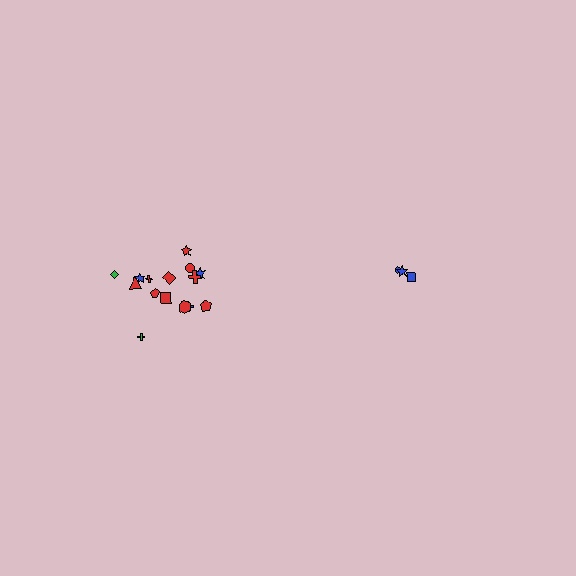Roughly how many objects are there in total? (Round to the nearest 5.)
Roughly 20 objects in total.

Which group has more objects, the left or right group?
The left group.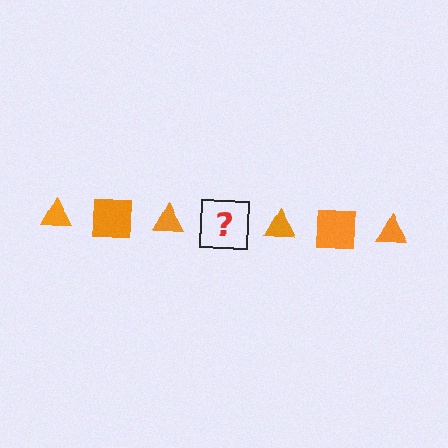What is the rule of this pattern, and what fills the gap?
The rule is that the pattern cycles through triangle, square shapes in orange. The gap should be filled with an orange square.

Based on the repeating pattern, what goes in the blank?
The blank should be an orange square.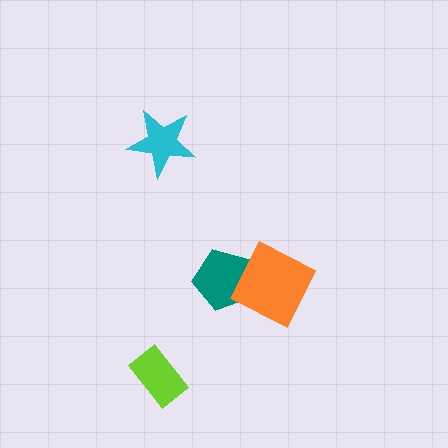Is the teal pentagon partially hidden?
Yes, it is partially covered by another shape.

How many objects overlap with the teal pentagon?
1 object overlaps with the teal pentagon.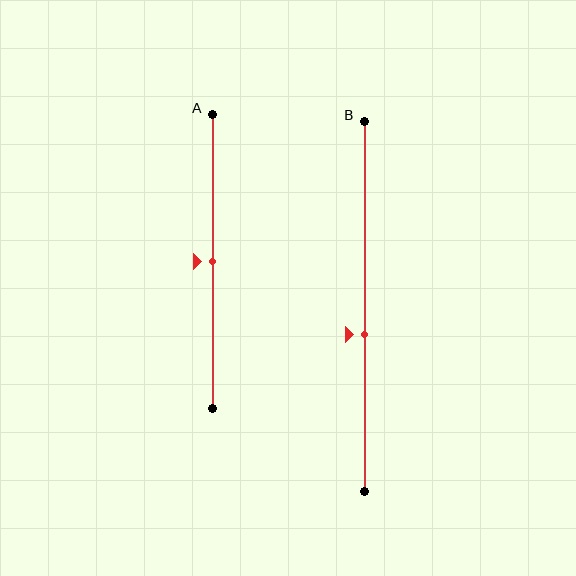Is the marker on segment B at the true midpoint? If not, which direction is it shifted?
No, the marker on segment B is shifted downward by about 8% of the segment length.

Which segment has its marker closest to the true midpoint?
Segment A has its marker closest to the true midpoint.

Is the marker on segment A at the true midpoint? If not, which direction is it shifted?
Yes, the marker on segment A is at the true midpoint.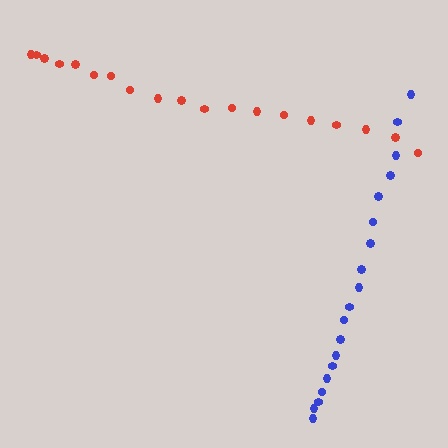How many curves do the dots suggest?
There are 2 distinct paths.